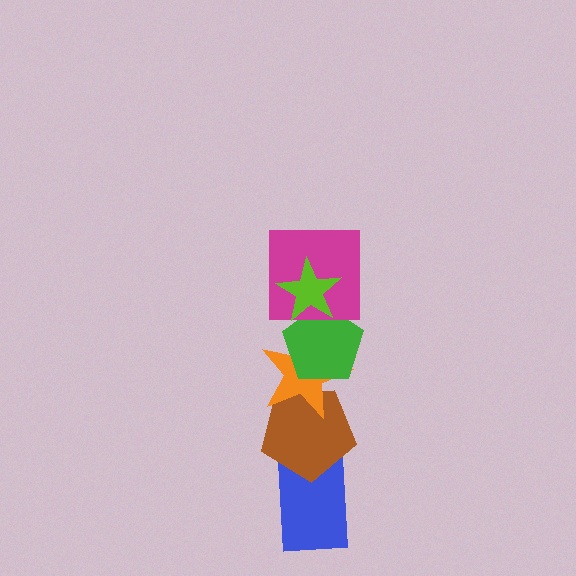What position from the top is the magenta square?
The magenta square is 2nd from the top.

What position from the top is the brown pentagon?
The brown pentagon is 5th from the top.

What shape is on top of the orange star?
The green pentagon is on top of the orange star.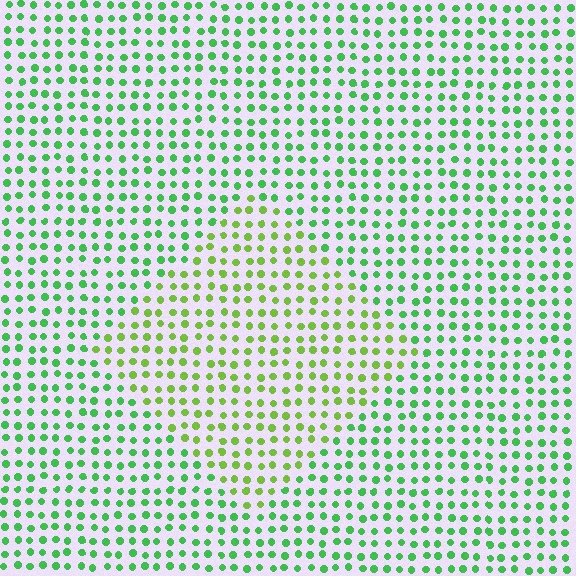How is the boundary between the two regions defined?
The boundary is defined purely by a slight shift in hue (about 33 degrees). Spacing, size, and orientation are identical on both sides.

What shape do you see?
I see a diamond.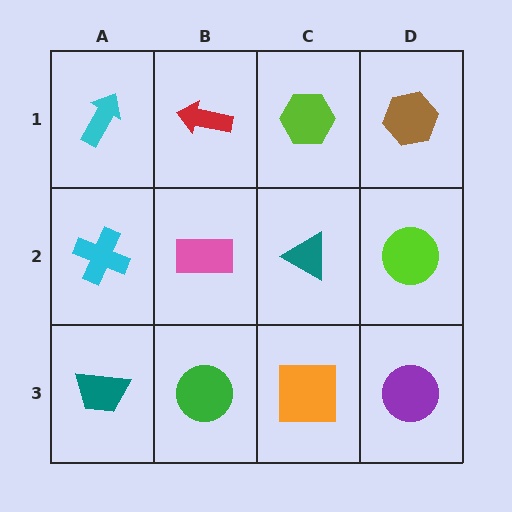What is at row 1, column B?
A red arrow.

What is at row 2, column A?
A cyan cross.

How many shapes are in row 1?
4 shapes.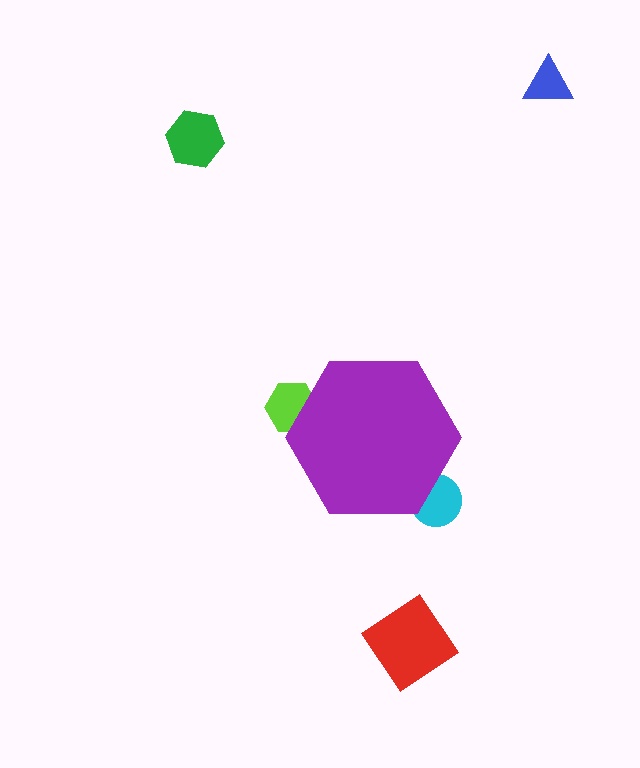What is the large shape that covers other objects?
A purple hexagon.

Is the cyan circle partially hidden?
Yes, the cyan circle is partially hidden behind the purple hexagon.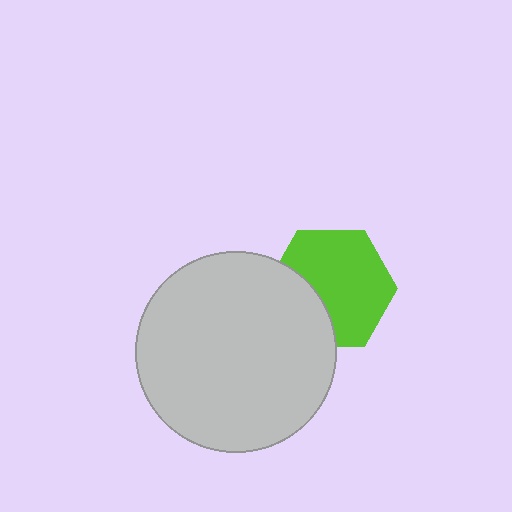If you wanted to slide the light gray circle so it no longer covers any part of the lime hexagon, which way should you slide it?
Slide it left — that is the most direct way to separate the two shapes.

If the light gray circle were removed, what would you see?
You would see the complete lime hexagon.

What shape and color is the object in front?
The object in front is a light gray circle.